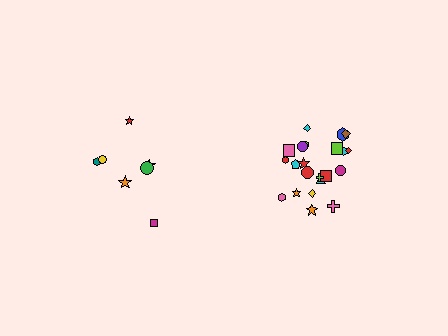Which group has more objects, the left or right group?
The right group.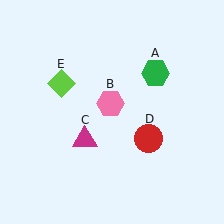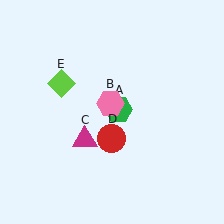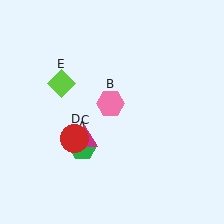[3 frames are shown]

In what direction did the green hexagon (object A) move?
The green hexagon (object A) moved down and to the left.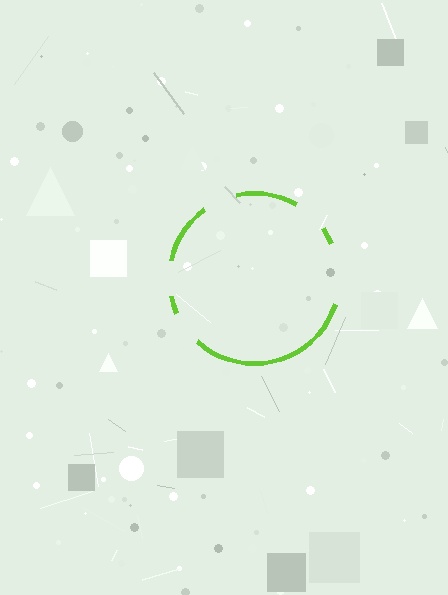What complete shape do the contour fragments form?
The contour fragments form a circle.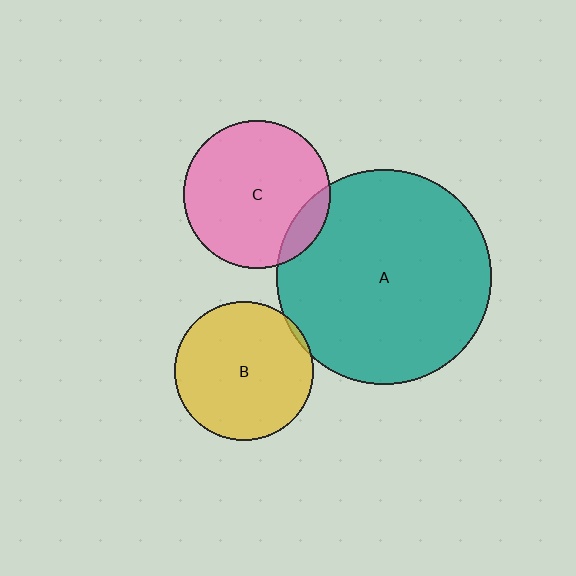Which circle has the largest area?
Circle A (teal).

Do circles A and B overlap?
Yes.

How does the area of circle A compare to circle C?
Approximately 2.1 times.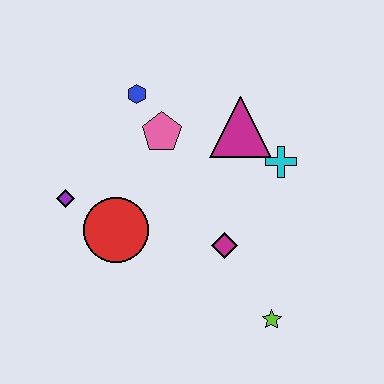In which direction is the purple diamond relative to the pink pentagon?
The purple diamond is to the left of the pink pentagon.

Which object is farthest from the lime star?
The blue hexagon is farthest from the lime star.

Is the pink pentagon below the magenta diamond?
No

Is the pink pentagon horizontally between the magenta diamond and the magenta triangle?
No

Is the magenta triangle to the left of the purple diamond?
No